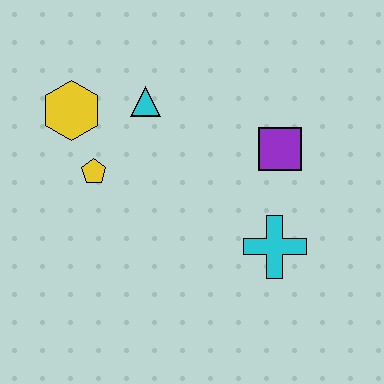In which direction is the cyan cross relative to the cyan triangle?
The cyan cross is below the cyan triangle.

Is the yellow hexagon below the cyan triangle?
Yes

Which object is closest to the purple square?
The cyan cross is closest to the purple square.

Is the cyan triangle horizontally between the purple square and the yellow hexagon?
Yes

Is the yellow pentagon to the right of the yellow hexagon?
Yes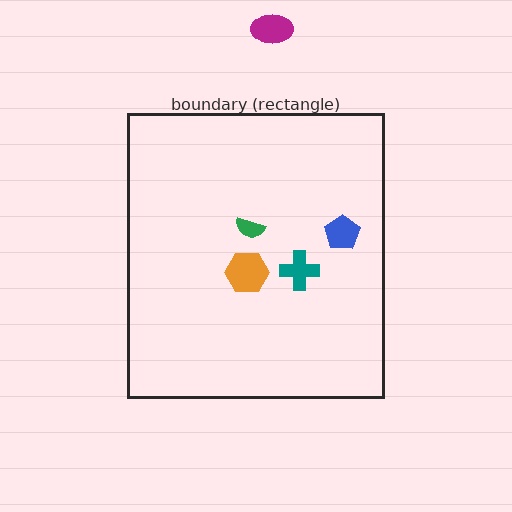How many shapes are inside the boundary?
4 inside, 1 outside.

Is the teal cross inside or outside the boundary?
Inside.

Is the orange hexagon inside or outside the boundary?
Inside.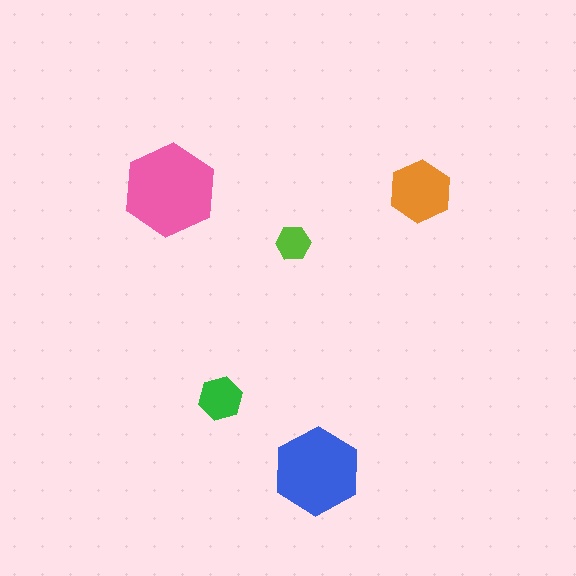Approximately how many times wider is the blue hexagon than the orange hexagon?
About 1.5 times wider.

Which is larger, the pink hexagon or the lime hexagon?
The pink one.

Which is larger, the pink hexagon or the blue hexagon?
The pink one.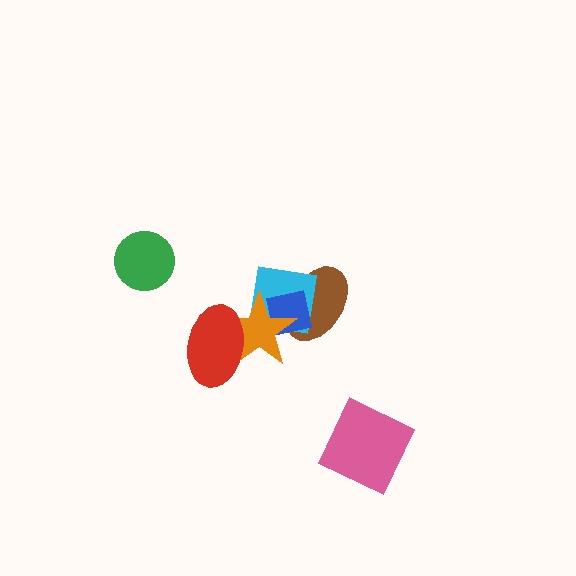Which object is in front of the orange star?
The red ellipse is in front of the orange star.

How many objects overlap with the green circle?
0 objects overlap with the green circle.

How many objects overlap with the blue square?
3 objects overlap with the blue square.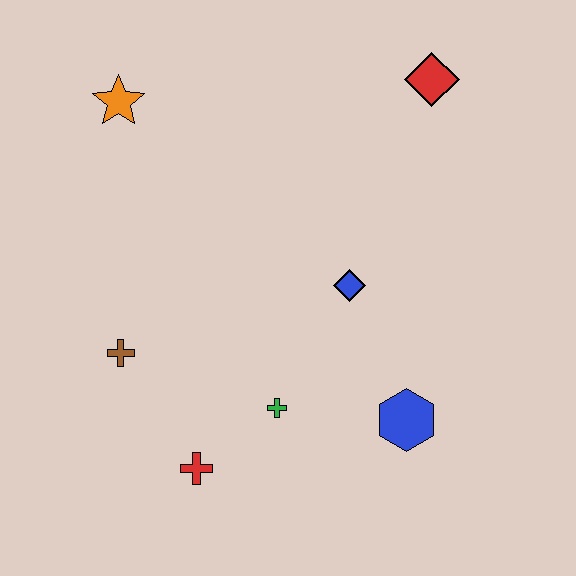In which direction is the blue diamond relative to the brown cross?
The blue diamond is to the right of the brown cross.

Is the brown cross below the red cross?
No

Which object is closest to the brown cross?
The red cross is closest to the brown cross.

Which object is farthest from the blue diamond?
The orange star is farthest from the blue diamond.